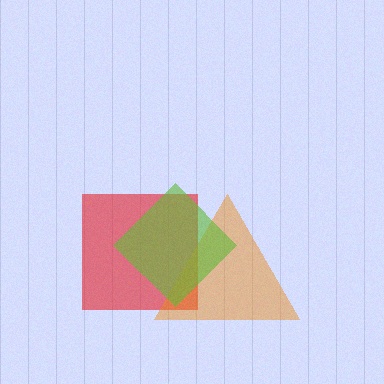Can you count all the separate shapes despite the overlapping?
Yes, there are 3 separate shapes.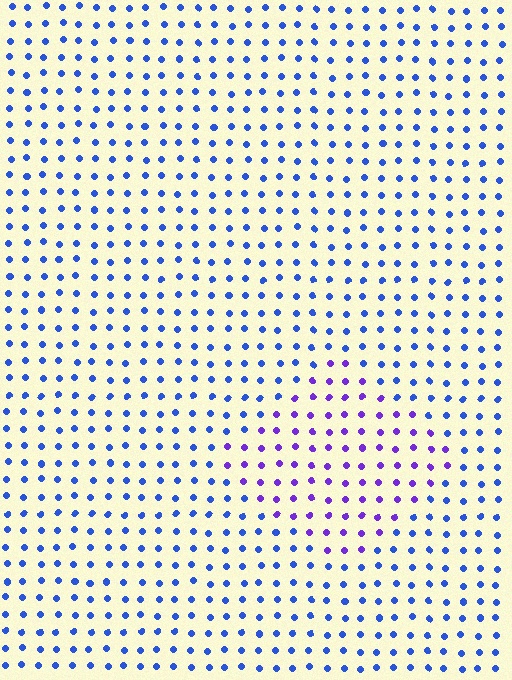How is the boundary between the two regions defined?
The boundary is defined purely by a slight shift in hue (about 41 degrees). Spacing, size, and orientation are identical on both sides.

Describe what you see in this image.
The image is filled with small blue elements in a uniform arrangement. A diamond-shaped region is visible where the elements are tinted to a slightly different hue, forming a subtle color boundary.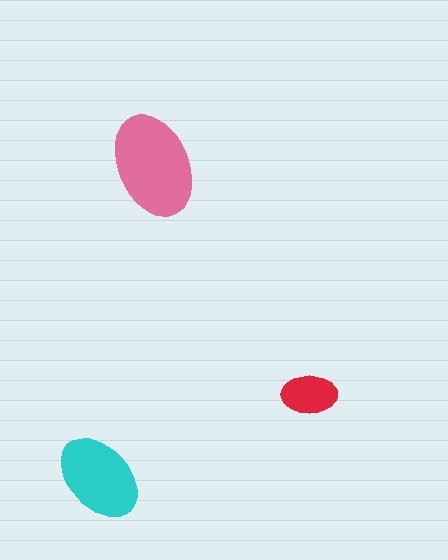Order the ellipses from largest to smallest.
the pink one, the cyan one, the red one.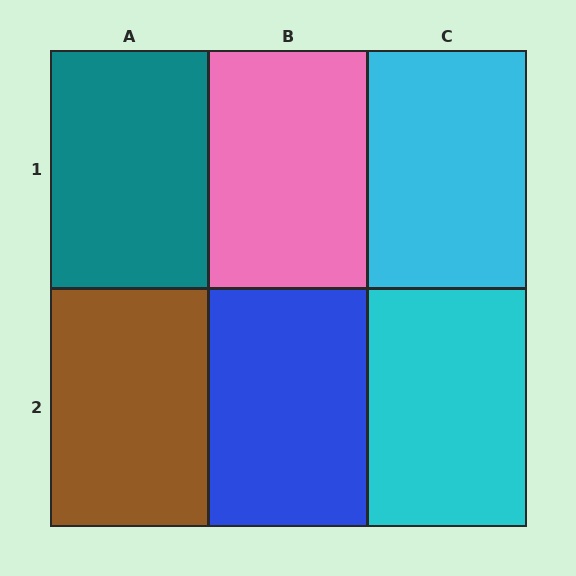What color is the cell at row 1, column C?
Cyan.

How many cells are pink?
1 cell is pink.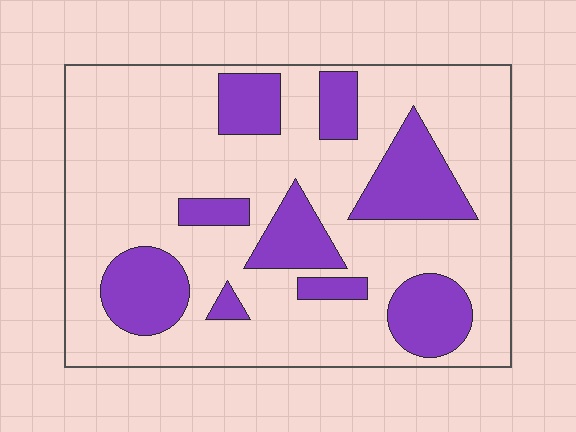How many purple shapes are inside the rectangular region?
9.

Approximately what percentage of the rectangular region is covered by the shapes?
Approximately 25%.